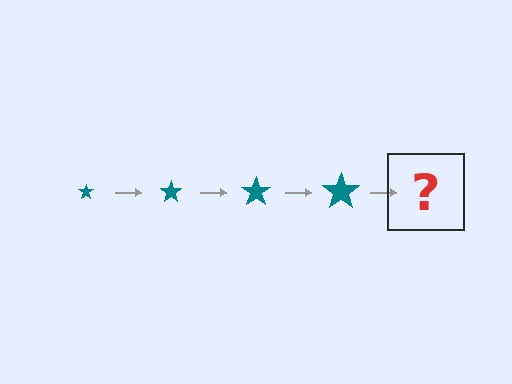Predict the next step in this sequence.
The next step is a teal star, larger than the previous one.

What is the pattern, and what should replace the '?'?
The pattern is that the star gets progressively larger each step. The '?' should be a teal star, larger than the previous one.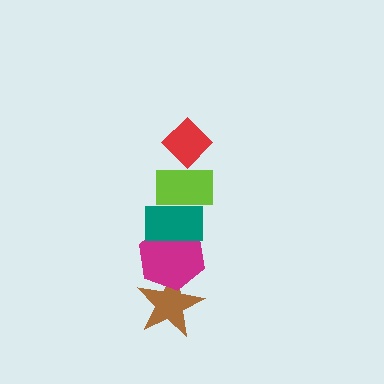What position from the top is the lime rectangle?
The lime rectangle is 2nd from the top.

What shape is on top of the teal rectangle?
The lime rectangle is on top of the teal rectangle.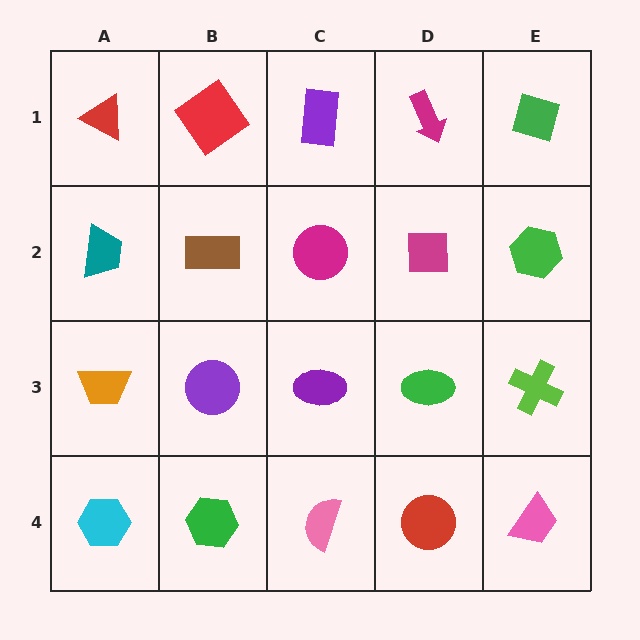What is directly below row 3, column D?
A red circle.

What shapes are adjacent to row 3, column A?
A teal trapezoid (row 2, column A), a cyan hexagon (row 4, column A), a purple circle (row 3, column B).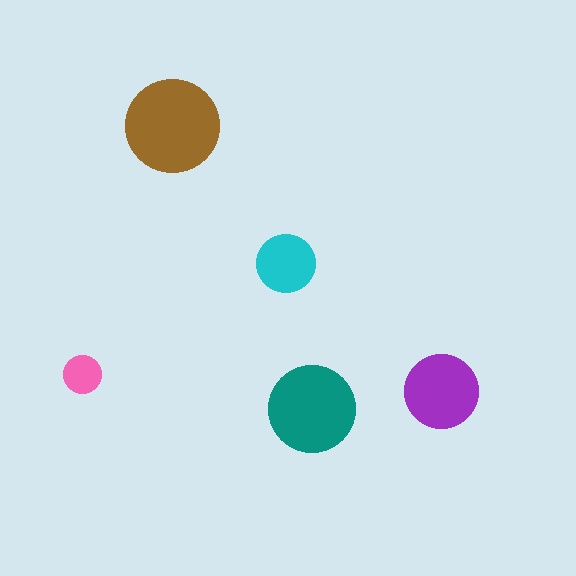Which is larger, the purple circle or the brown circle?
The brown one.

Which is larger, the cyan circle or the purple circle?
The purple one.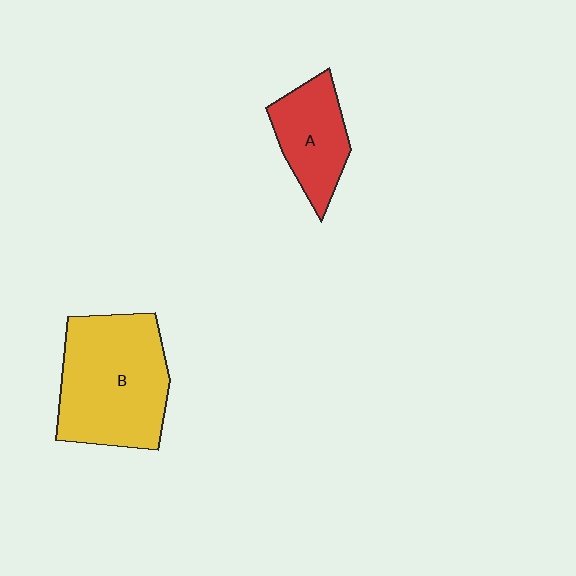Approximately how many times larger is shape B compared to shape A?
Approximately 1.9 times.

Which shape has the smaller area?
Shape A (red).